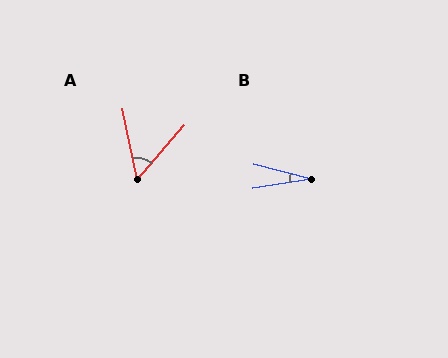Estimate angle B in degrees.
Approximately 24 degrees.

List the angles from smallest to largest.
B (24°), A (52°).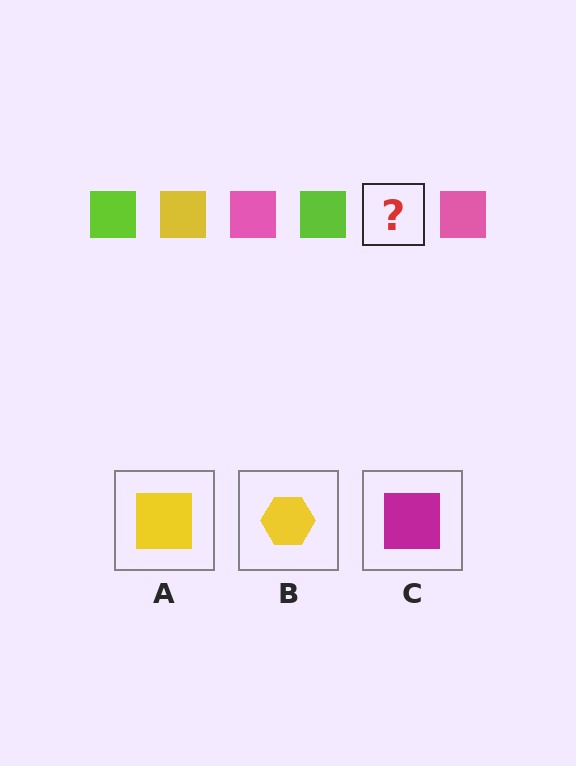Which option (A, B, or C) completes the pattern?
A.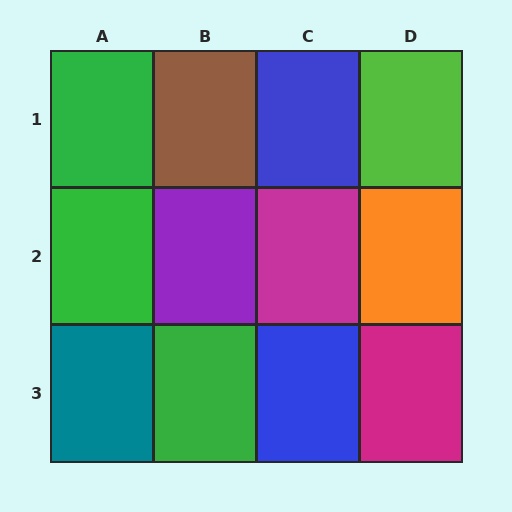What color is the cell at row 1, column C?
Blue.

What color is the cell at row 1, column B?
Brown.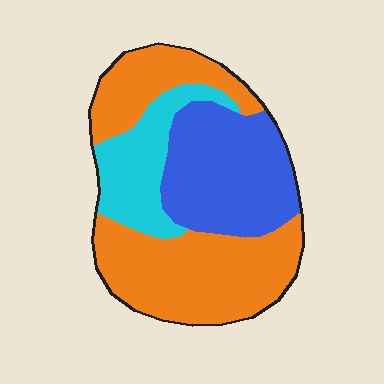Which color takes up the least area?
Cyan, at roughly 20%.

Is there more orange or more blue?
Orange.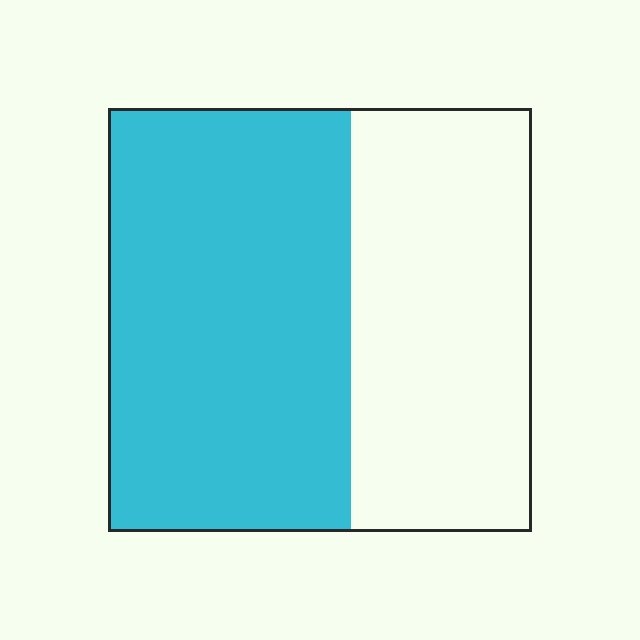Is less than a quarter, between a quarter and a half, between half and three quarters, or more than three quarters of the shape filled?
Between half and three quarters.